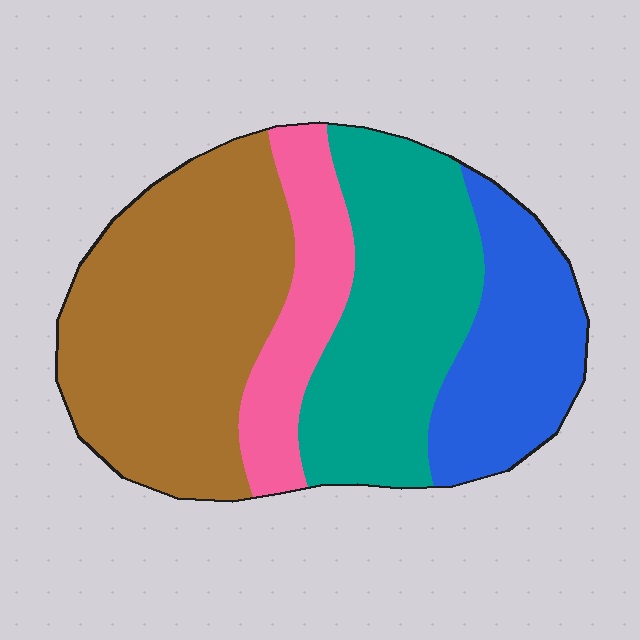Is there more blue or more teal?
Teal.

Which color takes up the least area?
Pink, at roughly 15%.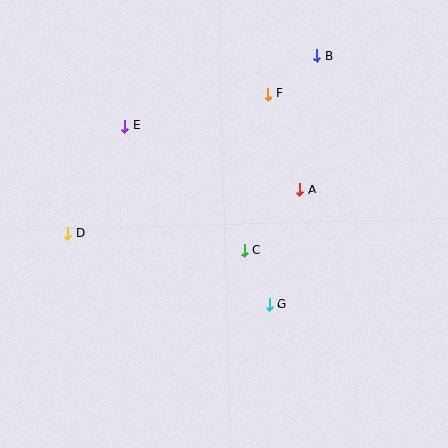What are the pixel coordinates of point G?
Point G is at (269, 305).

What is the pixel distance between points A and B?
The distance between A and B is 135 pixels.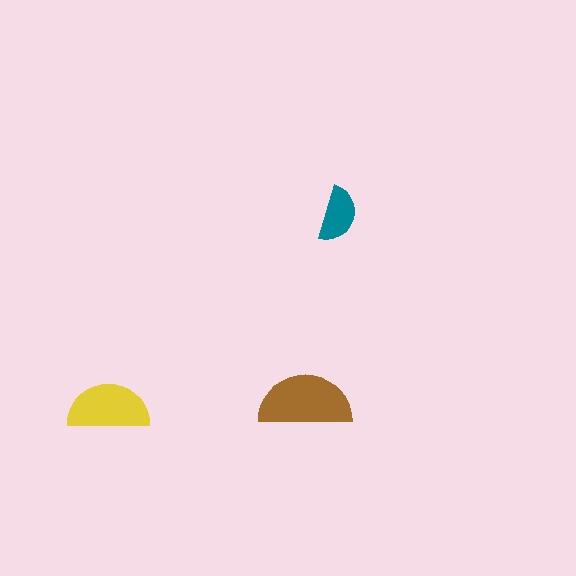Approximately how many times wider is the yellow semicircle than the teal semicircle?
About 1.5 times wider.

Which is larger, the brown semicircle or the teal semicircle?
The brown one.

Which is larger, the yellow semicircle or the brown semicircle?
The brown one.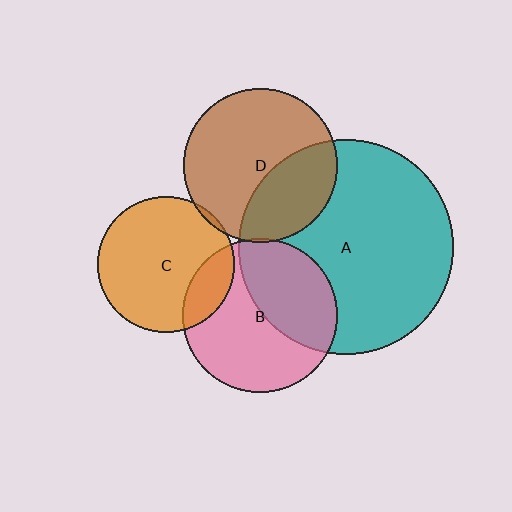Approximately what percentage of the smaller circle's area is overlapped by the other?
Approximately 20%.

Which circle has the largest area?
Circle A (teal).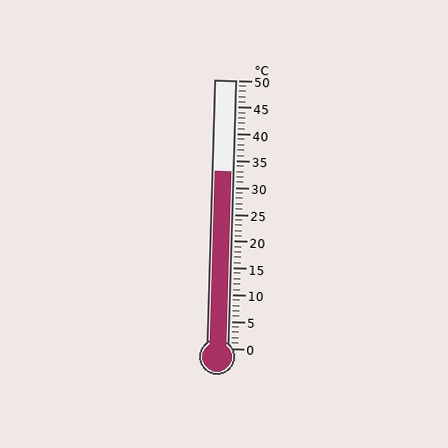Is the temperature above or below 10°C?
The temperature is above 10°C.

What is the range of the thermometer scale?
The thermometer scale ranges from 0°C to 50°C.